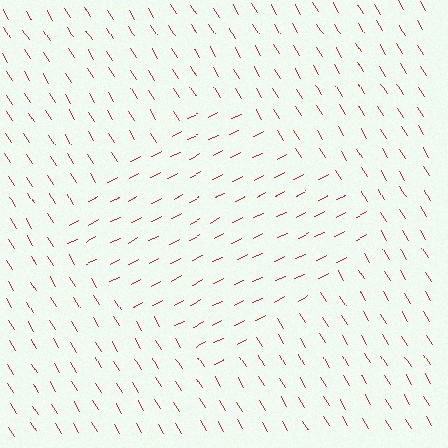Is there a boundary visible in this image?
Yes, there is a texture boundary formed by a change in line orientation.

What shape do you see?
I see a diamond.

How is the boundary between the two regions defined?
The boundary is defined purely by a change in line orientation (approximately 85 degrees difference). All lines are the same color and thickness.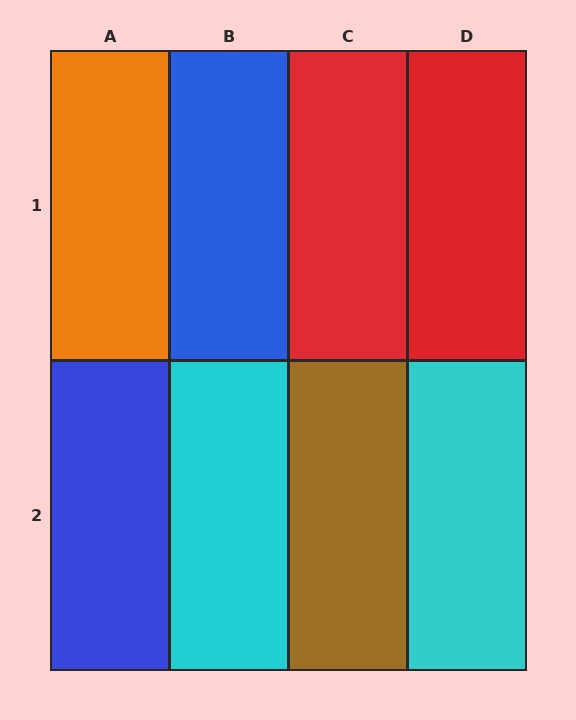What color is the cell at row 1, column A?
Orange.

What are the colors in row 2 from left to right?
Blue, cyan, brown, cyan.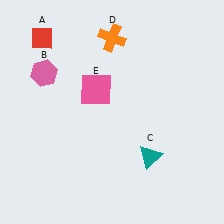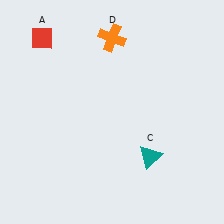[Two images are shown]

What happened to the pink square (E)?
The pink square (E) was removed in Image 2. It was in the top-left area of Image 1.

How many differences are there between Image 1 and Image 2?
There are 2 differences between the two images.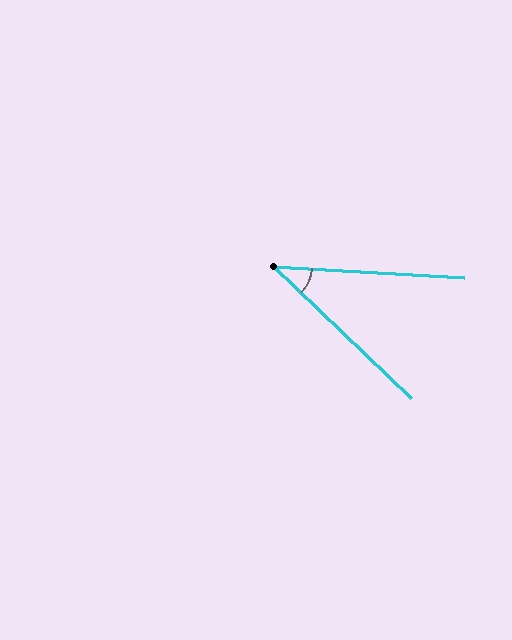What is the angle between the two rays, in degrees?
Approximately 41 degrees.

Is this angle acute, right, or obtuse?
It is acute.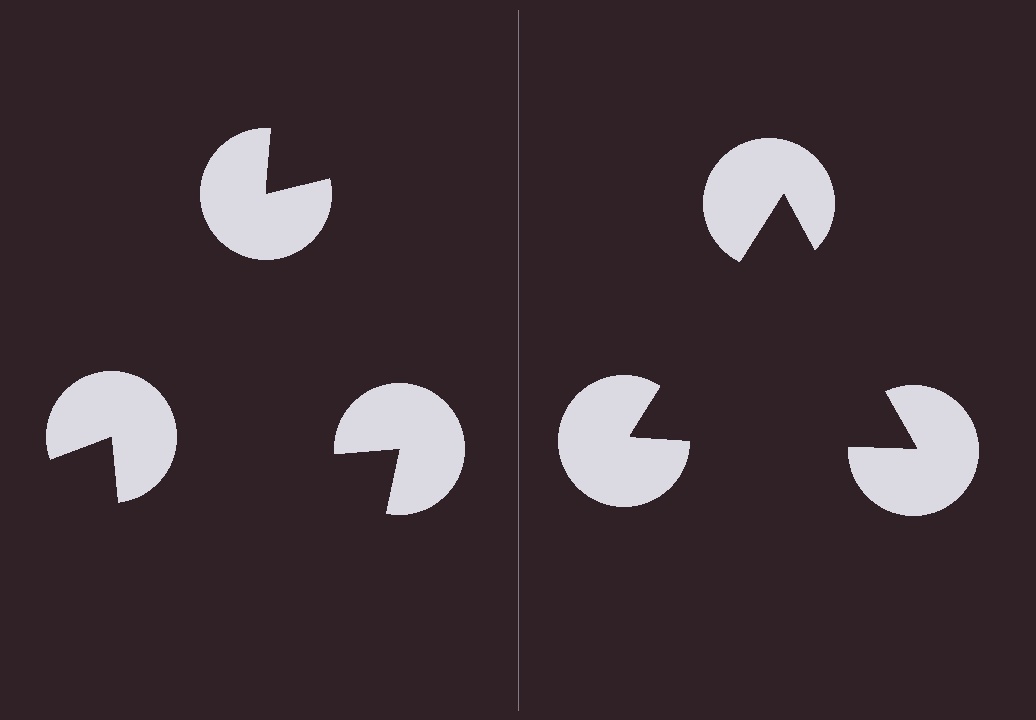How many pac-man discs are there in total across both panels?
6 — 3 on each side.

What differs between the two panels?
The pac-man discs are positioned identically on both sides; only the wedge orientations differ. On the right they align to a triangle; on the left they are misaligned.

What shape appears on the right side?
An illusory triangle.